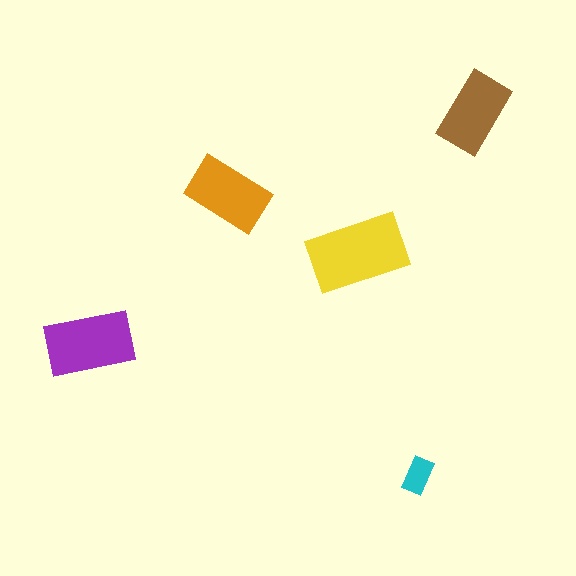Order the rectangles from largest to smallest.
the yellow one, the purple one, the orange one, the brown one, the cyan one.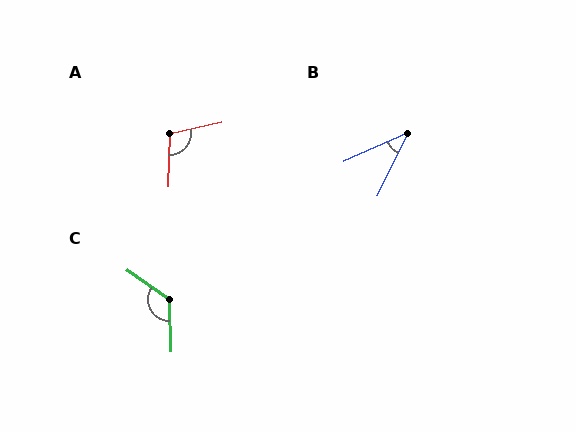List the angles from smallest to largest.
B (40°), A (104°), C (126°).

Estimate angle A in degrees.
Approximately 104 degrees.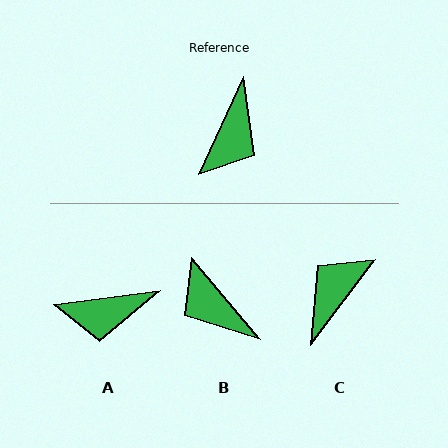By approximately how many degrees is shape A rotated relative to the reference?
Approximately 58 degrees clockwise.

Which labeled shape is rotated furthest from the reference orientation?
C, about 167 degrees away.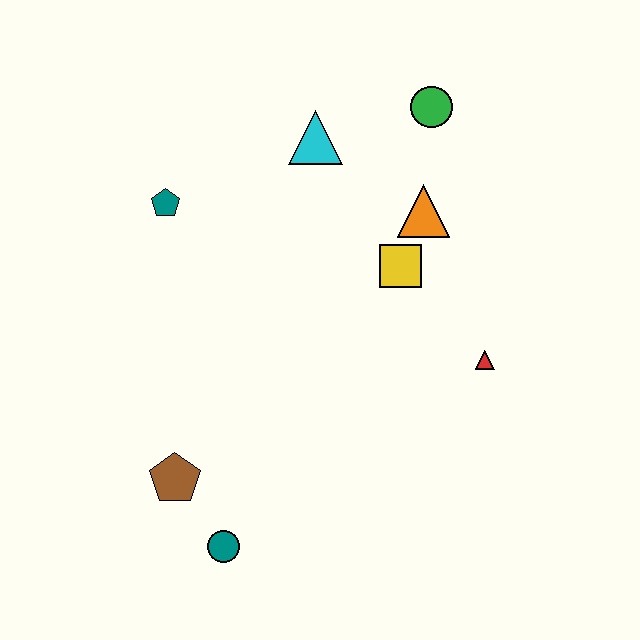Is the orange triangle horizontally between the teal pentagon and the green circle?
Yes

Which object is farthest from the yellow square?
The teal circle is farthest from the yellow square.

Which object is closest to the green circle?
The orange triangle is closest to the green circle.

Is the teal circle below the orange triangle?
Yes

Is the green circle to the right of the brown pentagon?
Yes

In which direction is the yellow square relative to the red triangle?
The yellow square is above the red triangle.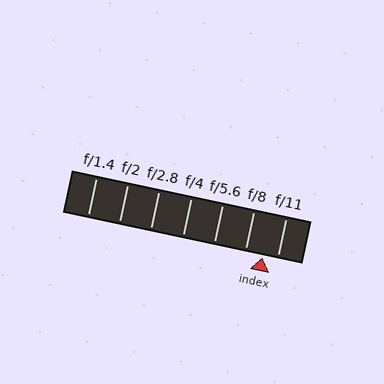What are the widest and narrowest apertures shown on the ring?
The widest aperture shown is f/1.4 and the narrowest is f/11.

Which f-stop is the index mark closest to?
The index mark is closest to f/11.